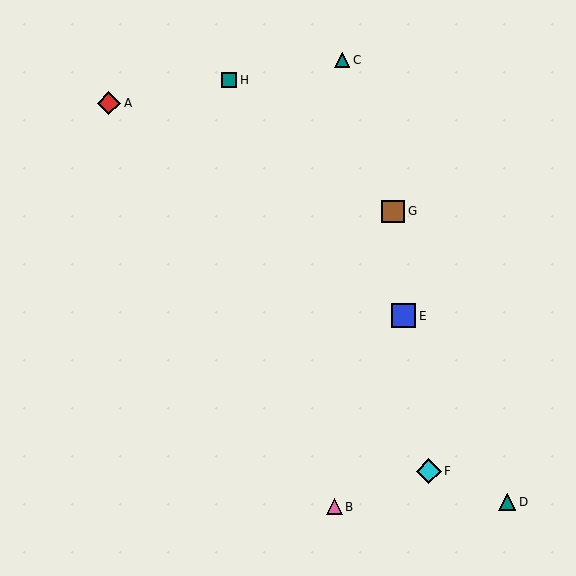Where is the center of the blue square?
The center of the blue square is at (403, 316).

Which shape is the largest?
The blue square (labeled E) is the largest.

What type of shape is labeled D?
Shape D is a teal triangle.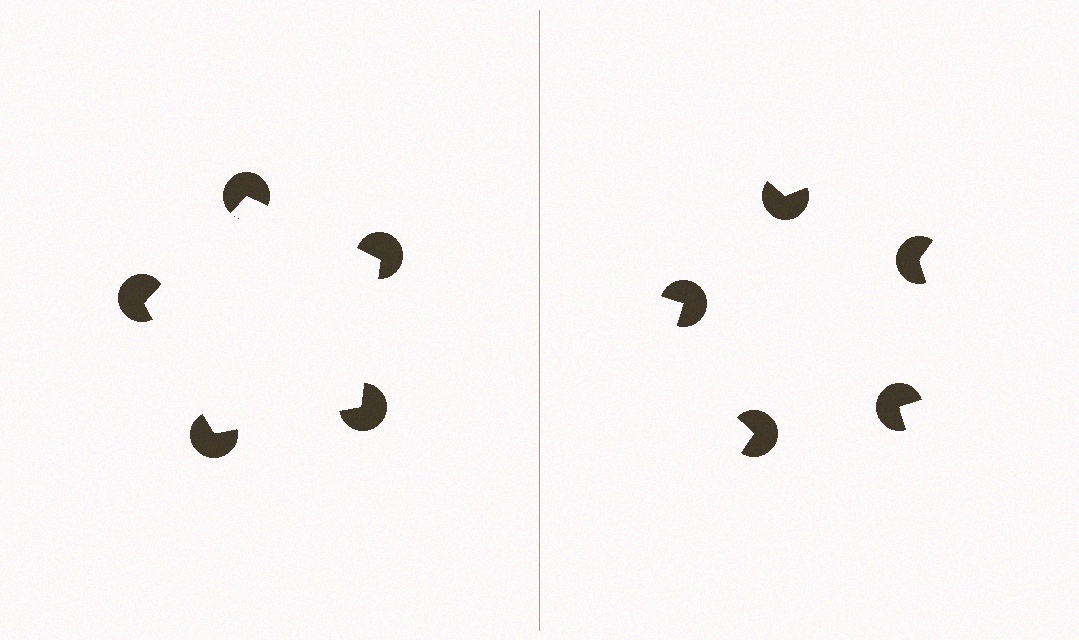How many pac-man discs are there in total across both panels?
10 — 5 on each side.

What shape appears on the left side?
An illusory pentagon.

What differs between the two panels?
The pac-man discs are positioned identically on both sides; only the wedge orientations differ. On the left they align to a pentagon; on the right they are misaligned.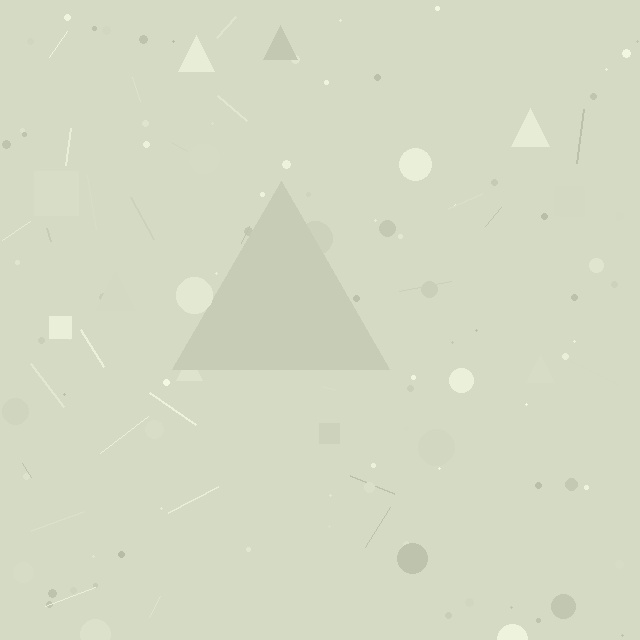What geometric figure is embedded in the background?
A triangle is embedded in the background.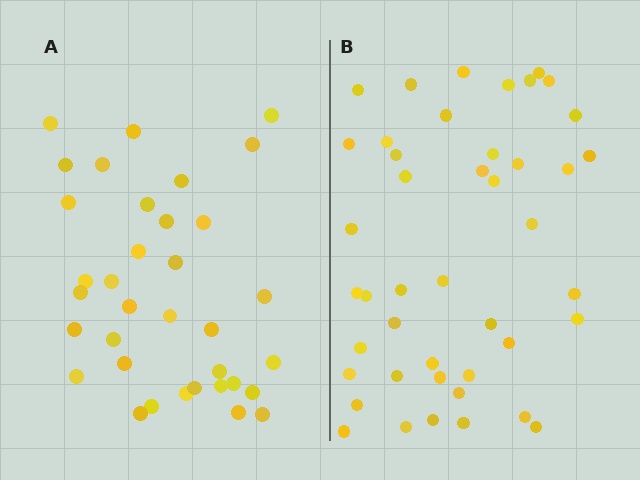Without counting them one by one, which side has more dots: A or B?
Region B (the right region) has more dots.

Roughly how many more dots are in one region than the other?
Region B has roughly 8 or so more dots than region A.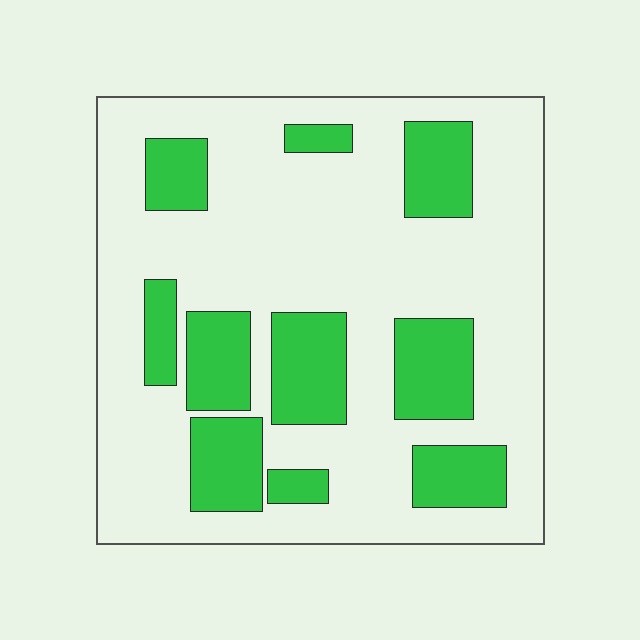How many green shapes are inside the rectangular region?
10.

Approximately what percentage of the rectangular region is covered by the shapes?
Approximately 25%.